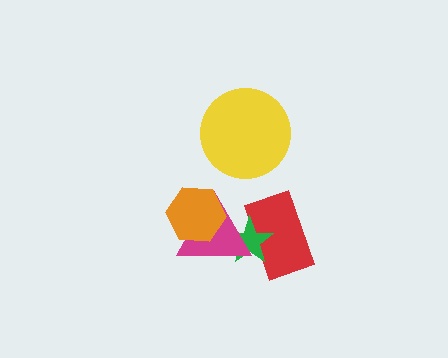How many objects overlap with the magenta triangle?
3 objects overlap with the magenta triangle.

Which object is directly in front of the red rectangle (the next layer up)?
The green star is directly in front of the red rectangle.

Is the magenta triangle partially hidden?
Yes, it is partially covered by another shape.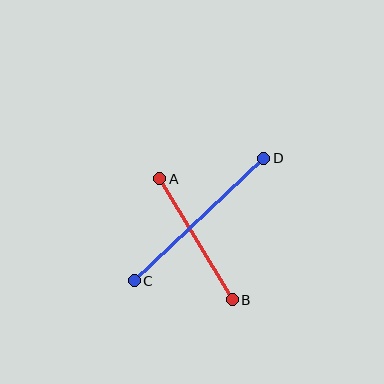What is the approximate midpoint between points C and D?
The midpoint is at approximately (199, 220) pixels.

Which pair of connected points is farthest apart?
Points C and D are farthest apart.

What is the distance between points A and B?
The distance is approximately 141 pixels.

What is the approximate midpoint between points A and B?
The midpoint is at approximately (196, 239) pixels.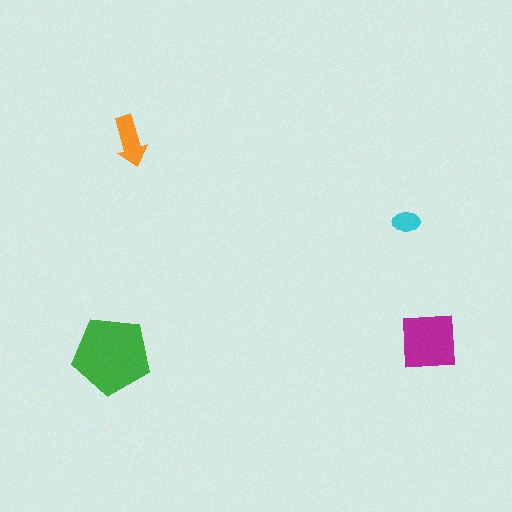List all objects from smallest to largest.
The cyan ellipse, the orange arrow, the magenta square, the green pentagon.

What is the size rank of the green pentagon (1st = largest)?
1st.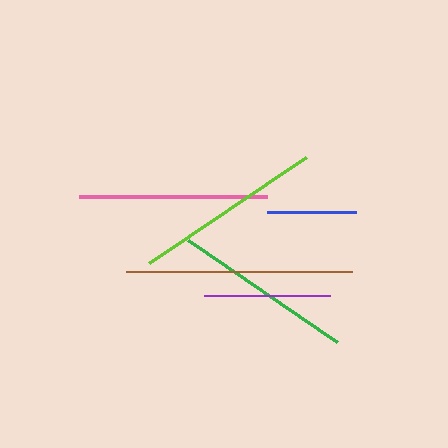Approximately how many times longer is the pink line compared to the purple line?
The pink line is approximately 1.5 times the length of the purple line.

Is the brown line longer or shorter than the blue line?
The brown line is longer than the blue line.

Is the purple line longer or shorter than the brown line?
The brown line is longer than the purple line.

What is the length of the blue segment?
The blue segment is approximately 88 pixels long.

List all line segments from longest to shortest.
From longest to shortest: brown, lime, pink, green, purple, blue.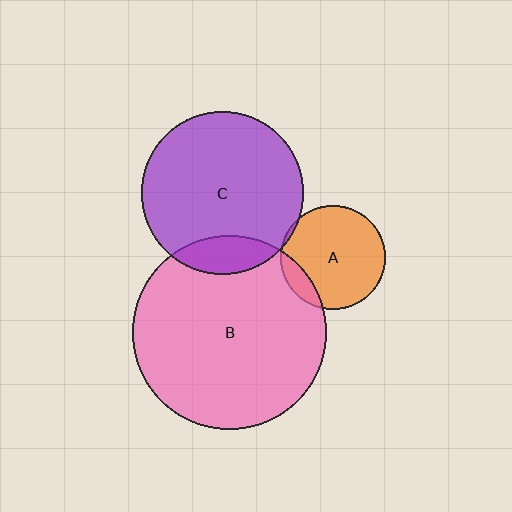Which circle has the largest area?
Circle B (pink).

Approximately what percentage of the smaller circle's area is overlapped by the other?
Approximately 15%.